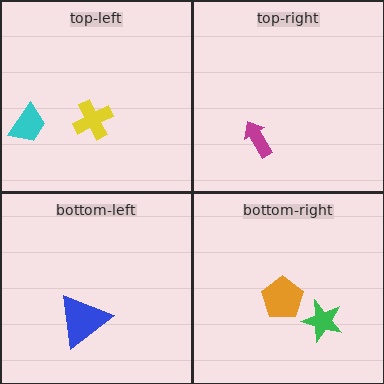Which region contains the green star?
The bottom-right region.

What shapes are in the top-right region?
The magenta arrow.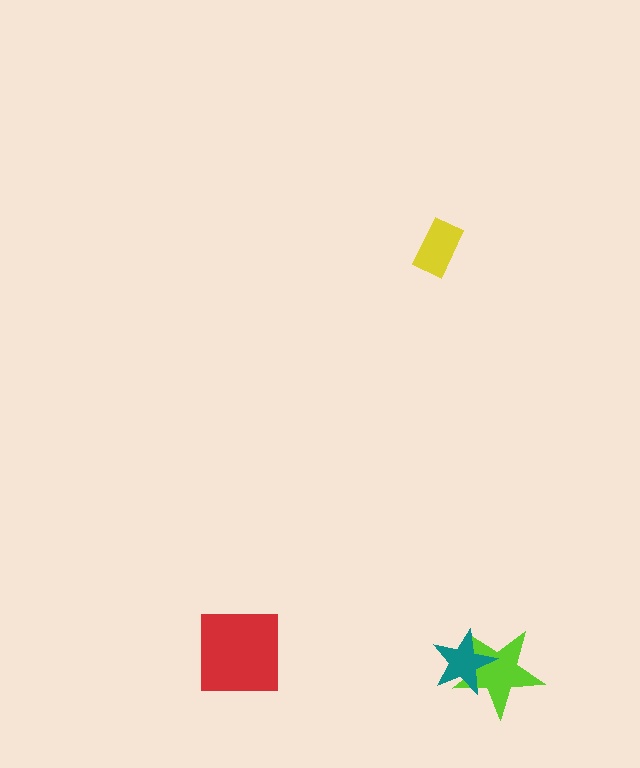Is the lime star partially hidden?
Yes, it is partially covered by another shape.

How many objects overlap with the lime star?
1 object overlaps with the lime star.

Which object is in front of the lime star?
The teal star is in front of the lime star.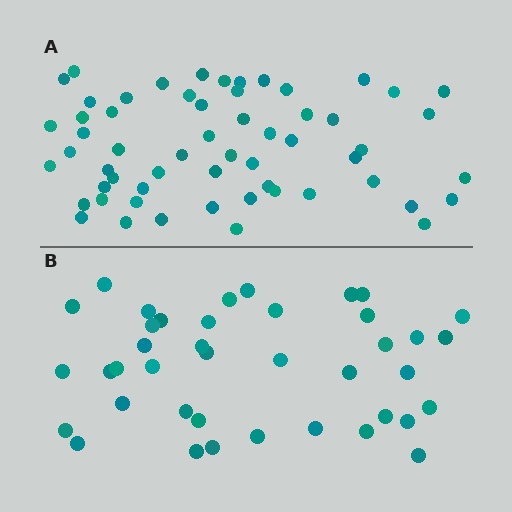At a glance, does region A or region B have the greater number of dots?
Region A (the top region) has more dots.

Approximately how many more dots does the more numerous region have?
Region A has approximately 20 more dots than region B.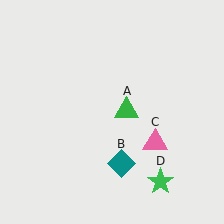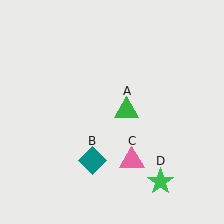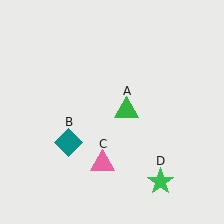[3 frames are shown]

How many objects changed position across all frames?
2 objects changed position: teal diamond (object B), pink triangle (object C).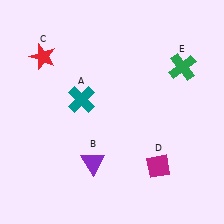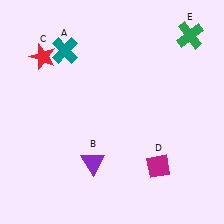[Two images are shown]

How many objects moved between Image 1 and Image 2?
2 objects moved between the two images.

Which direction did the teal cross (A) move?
The teal cross (A) moved up.